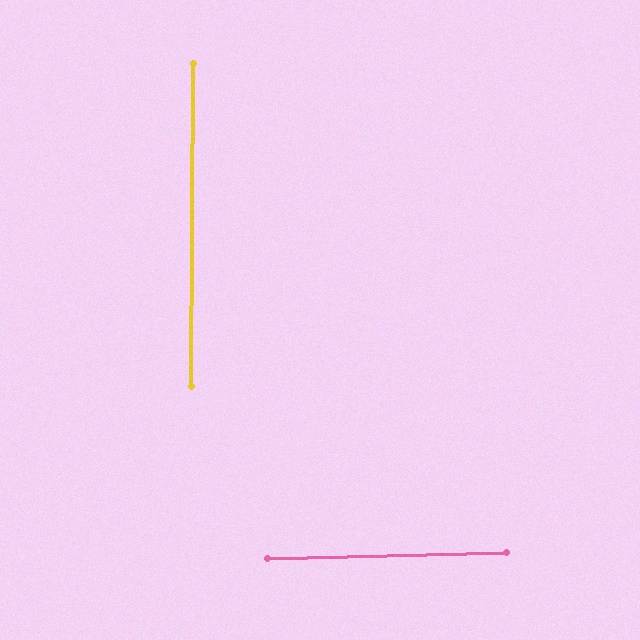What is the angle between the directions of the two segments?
Approximately 88 degrees.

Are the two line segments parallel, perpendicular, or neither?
Perpendicular — they meet at approximately 88°.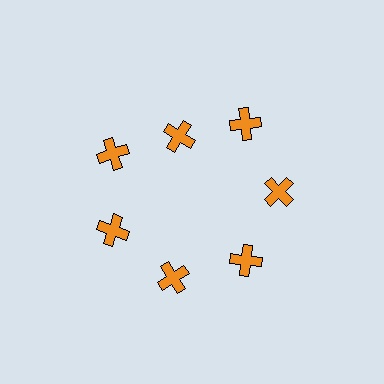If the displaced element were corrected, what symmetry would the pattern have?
It would have 7-fold rotational symmetry — the pattern would map onto itself every 51 degrees.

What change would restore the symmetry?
The symmetry would be restored by moving it outward, back onto the ring so that all 7 crosses sit at equal angles and equal distance from the center.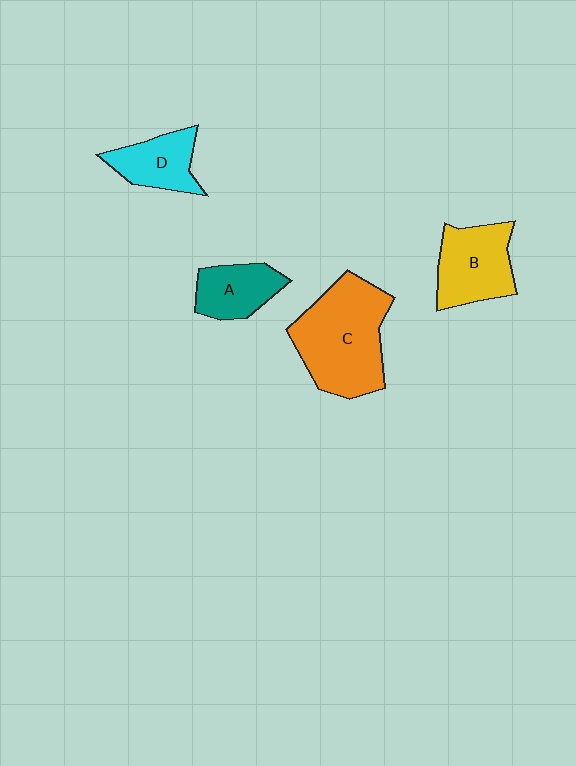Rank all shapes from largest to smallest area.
From largest to smallest: C (orange), B (yellow), D (cyan), A (teal).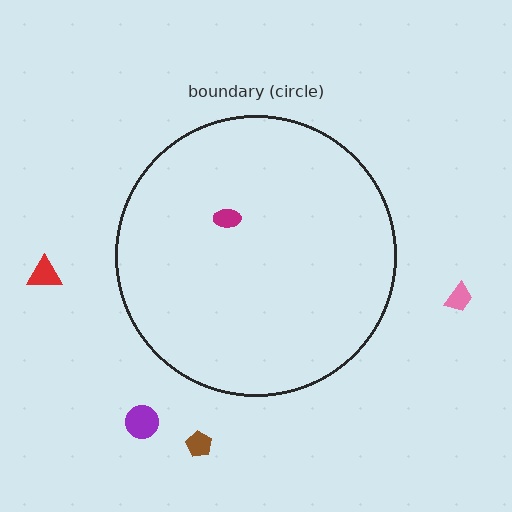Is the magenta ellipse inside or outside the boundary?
Inside.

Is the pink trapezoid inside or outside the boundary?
Outside.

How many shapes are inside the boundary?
1 inside, 4 outside.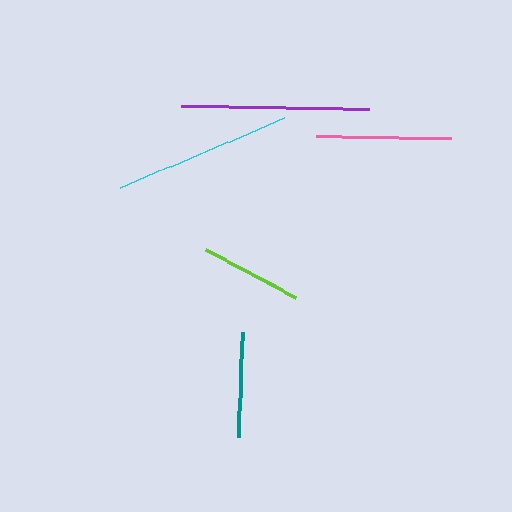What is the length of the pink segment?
The pink segment is approximately 136 pixels long.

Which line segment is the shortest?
The lime line is the shortest at approximately 102 pixels.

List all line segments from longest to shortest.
From longest to shortest: purple, cyan, pink, teal, lime.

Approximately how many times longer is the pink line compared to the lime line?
The pink line is approximately 1.3 times the length of the lime line.